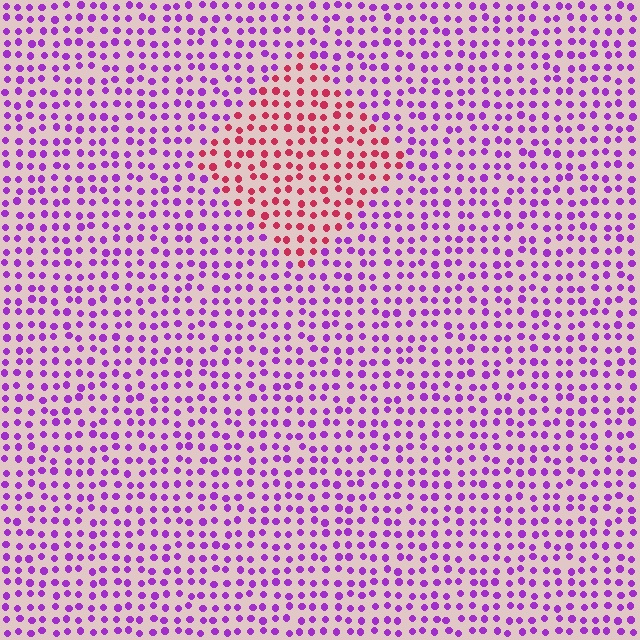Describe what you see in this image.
The image is filled with small purple elements in a uniform arrangement. A diamond-shaped region is visible where the elements are tinted to a slightly different hue, forming a subtle color boundary.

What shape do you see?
I see a diamond.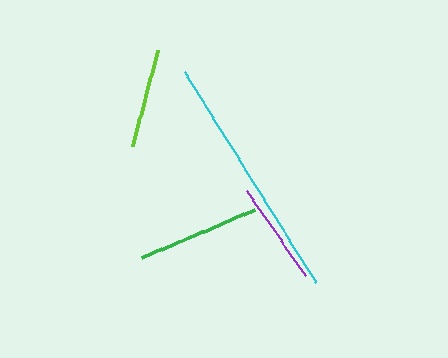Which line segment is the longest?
The cyan line is the longest at approximately 249 pixels.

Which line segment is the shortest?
The lime line is the shortest at approximately 98 pixels.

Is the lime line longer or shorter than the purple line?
The purple line is longer than the lime line.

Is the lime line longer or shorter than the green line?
The green line is longer than the lime line.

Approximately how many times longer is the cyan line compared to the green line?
The cyan line is approximately 2.0 times the length of the green line.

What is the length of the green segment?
The green segment is approximately 124 pixels long.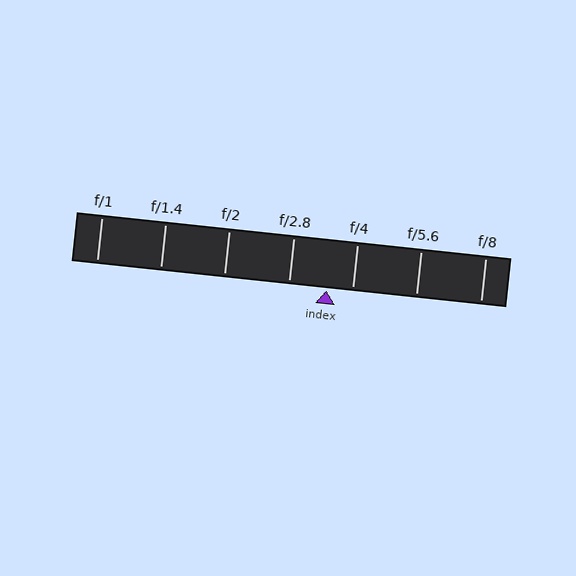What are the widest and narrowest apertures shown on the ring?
The widest aperture shown is f/1 and the narrowest is f/8.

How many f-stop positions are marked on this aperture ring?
There are 7 f-stop positions marked.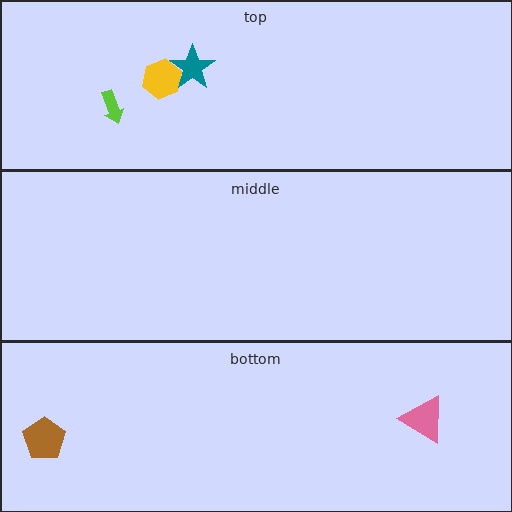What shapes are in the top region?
The lime arrow, the yellow hexagon, the teal star.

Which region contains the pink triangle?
The bottom region.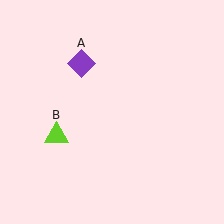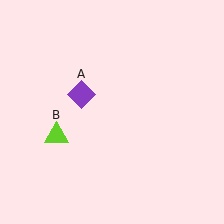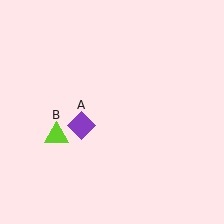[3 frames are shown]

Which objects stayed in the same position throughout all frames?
Lime triangle (object B) remained stationary.